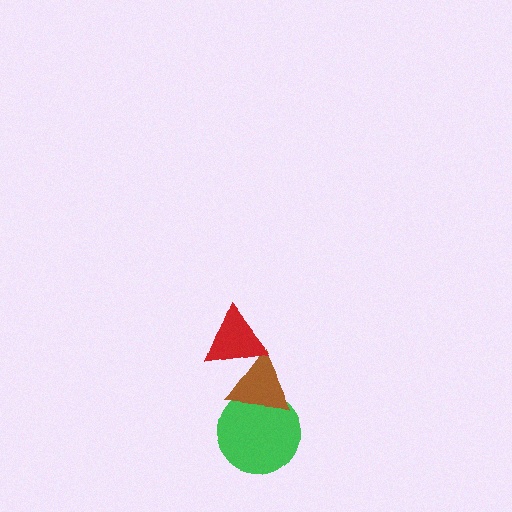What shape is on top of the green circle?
The brown triangle is on top of the green circle.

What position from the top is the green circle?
The green circle is 3rd from the top.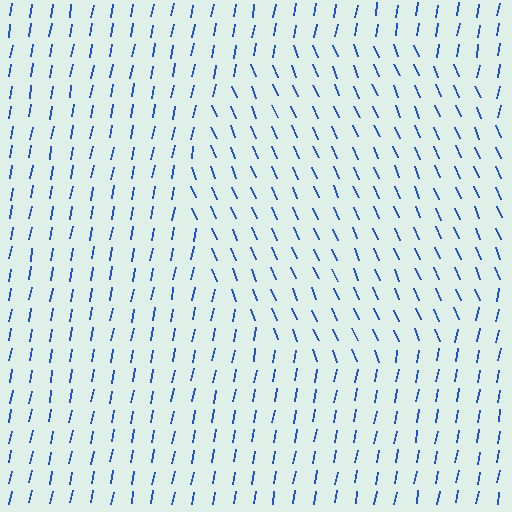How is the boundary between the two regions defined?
The boundary is defined purely by a change in line orientation (approximately 33 degrees difference). All lines are the same color and thickness.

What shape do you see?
I see a circle.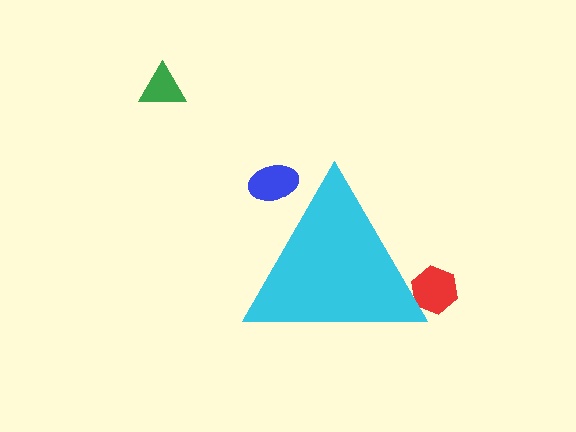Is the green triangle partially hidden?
No, the green triangle is fully visible.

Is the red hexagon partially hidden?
Yes, the red hexagon is partially hidden behind the cyan triangle.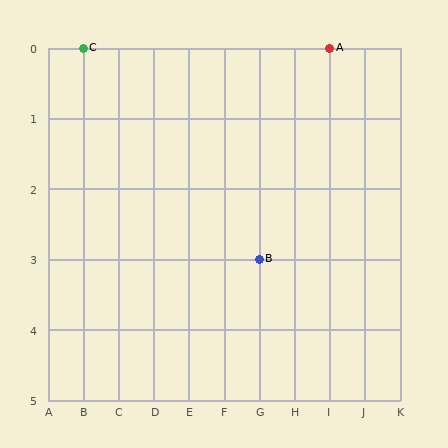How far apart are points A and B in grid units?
Points A and B are 2 columns and 3 rows apart (about 3.6 grid units diagonally).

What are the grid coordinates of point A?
Point A is at grid coordinates (I, 0).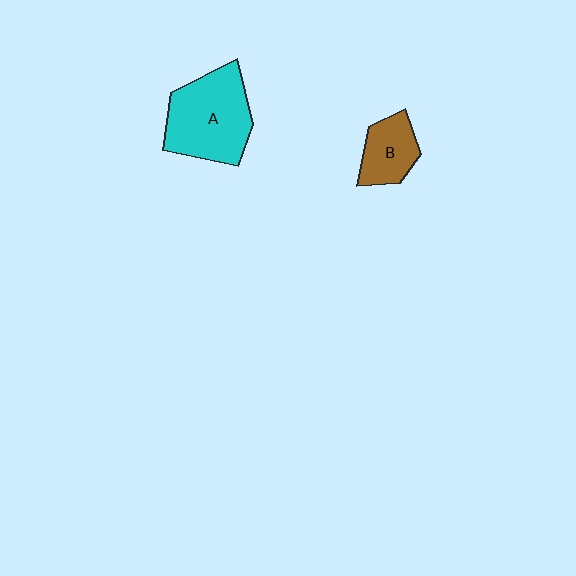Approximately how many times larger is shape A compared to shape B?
Approximately 2.0 times.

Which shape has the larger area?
Shape A (cyan).